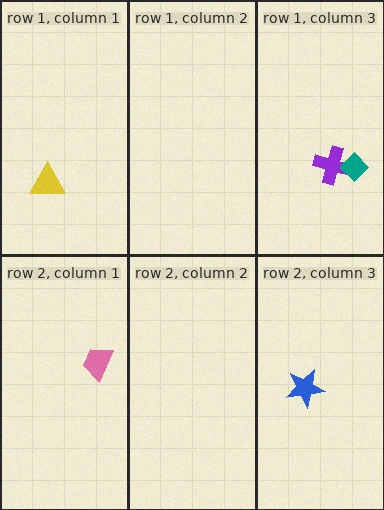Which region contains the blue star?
The row 2, column 3 region.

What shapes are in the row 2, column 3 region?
The blue star.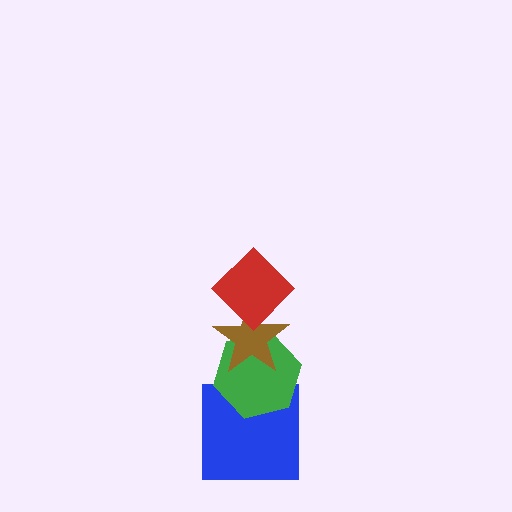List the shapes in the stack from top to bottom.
From top to bottom: the red diamond, the brown star, the green hexagon, the blue square.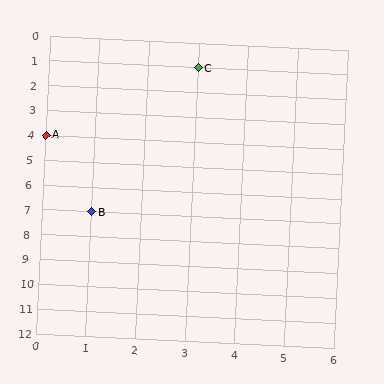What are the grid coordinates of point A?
Point A is at grid coordinates (0, 4).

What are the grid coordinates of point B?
Point B is at grid coordinates (1, 7).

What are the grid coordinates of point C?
Point C is at grid coordinates (3, 1).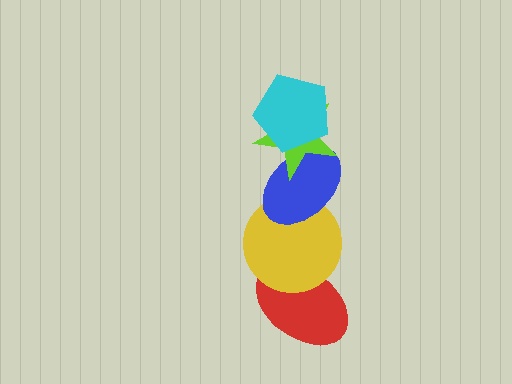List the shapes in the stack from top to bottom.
From top to bottom: the cyan pentagon, the lime star, the blue ellipse, the yellow circle, the red ellipse.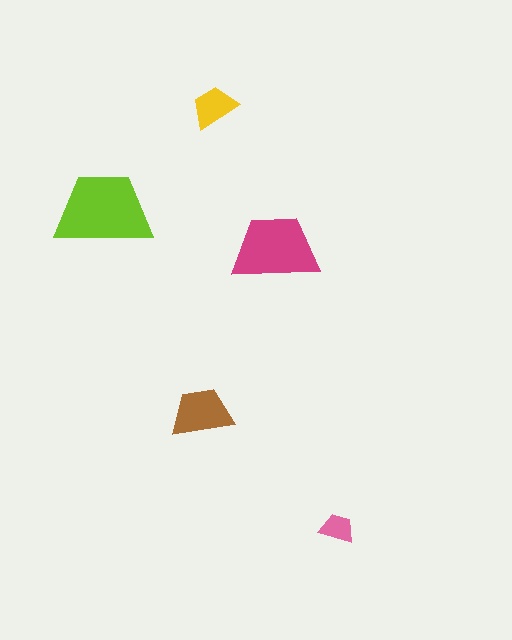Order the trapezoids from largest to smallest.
the lime one, the magenta one, the brown one, the yellow one, the pink one.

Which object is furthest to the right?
The pink trapezoid is rightmost.